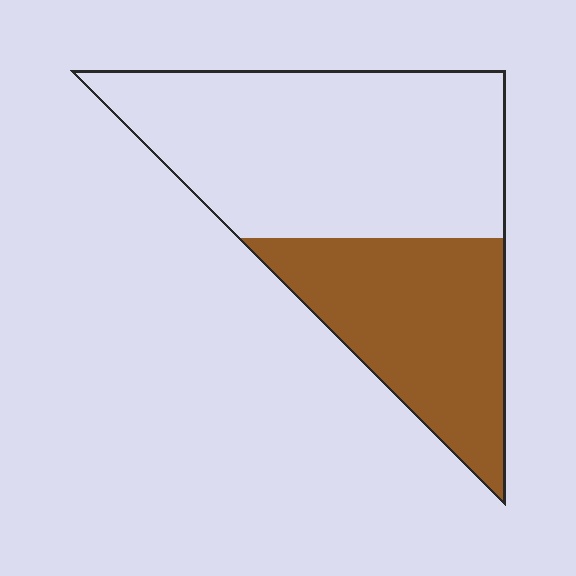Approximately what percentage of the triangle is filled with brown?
Approximately 40%.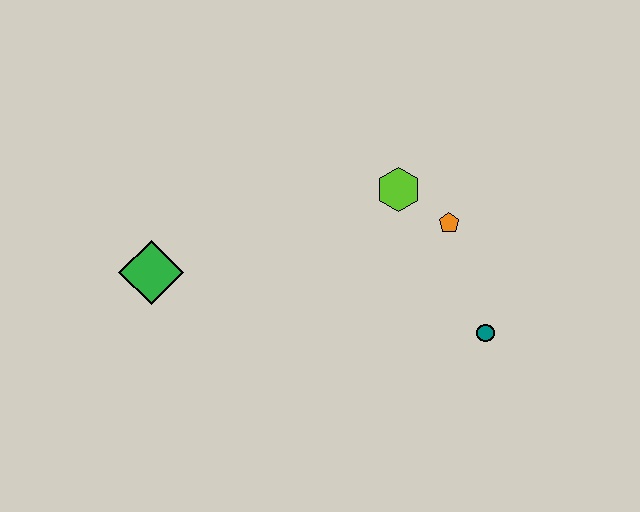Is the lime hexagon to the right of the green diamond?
Yes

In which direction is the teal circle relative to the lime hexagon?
The teal circle is below the lime hexagon.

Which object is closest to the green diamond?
The lime hexagon is closest to the green diamond.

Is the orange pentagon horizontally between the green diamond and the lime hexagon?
No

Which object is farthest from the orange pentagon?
The green diamond is farthest from the orange pentagon.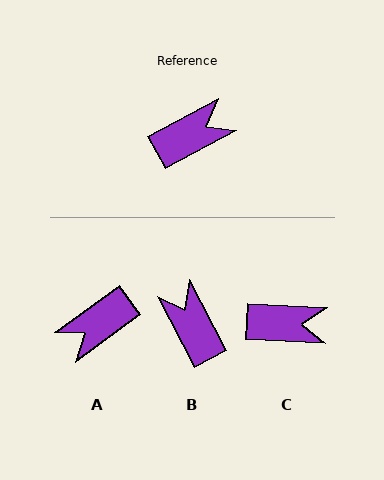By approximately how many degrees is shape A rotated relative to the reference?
Approximately 172 degrees clockwise.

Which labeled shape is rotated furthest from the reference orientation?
A, about 172 degrees away.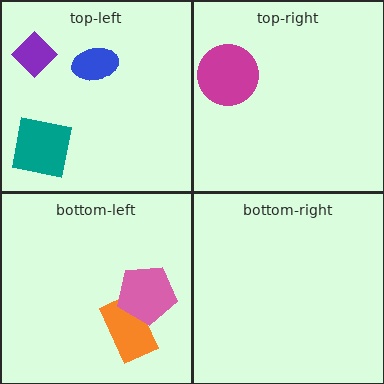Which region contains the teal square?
The top-left region.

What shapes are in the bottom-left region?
The orange rectangle, the pink pentagon.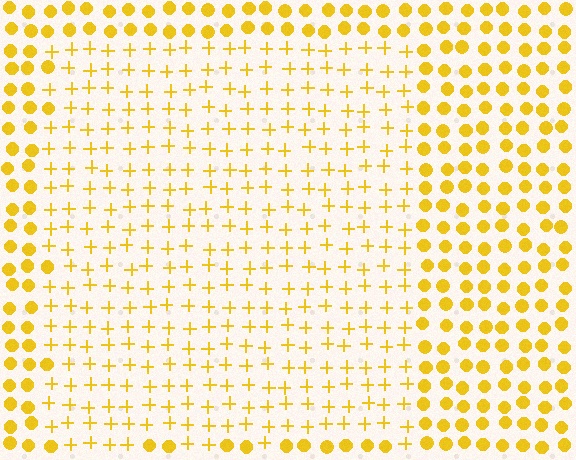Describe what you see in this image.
The image is filled with small yellow elements arranged in a uniform grid. A rectangle-shaped region contains plus signs, while the surrounding area contains circles. The boundary is defined purely by the change in element shape.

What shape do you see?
I see a rectangle.